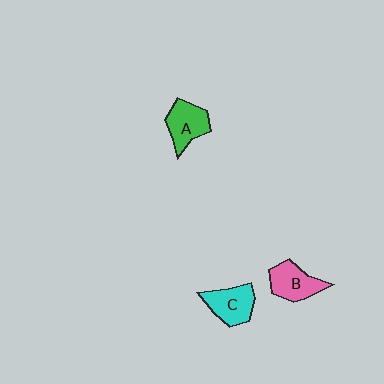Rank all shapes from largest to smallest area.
From largest to smallest: C (cyan), A (green), B (pink).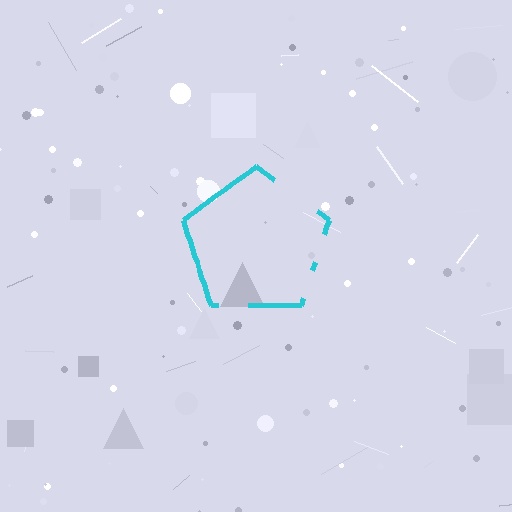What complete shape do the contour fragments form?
The contour fragments form a pentagon.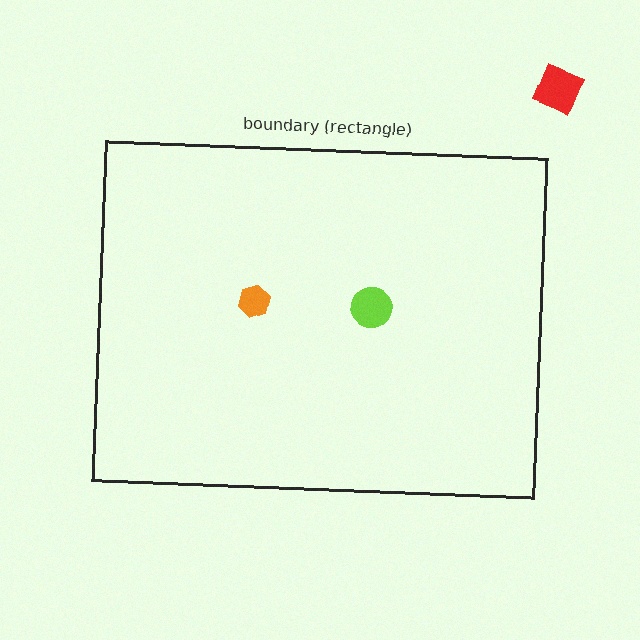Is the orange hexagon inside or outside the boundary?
Inside.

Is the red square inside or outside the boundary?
Outside.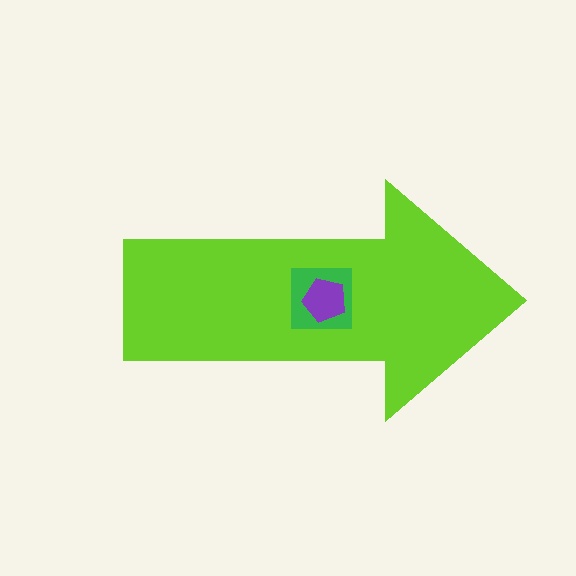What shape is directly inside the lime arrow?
The green square.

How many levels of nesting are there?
3.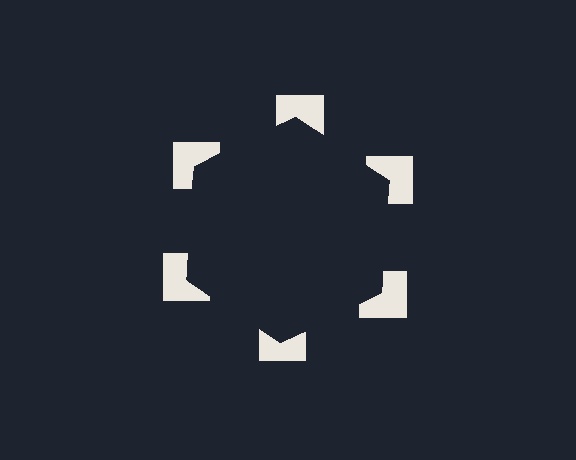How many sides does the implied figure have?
6 sides.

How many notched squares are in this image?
There are 6 — one at each vertex of the illusory hexagon.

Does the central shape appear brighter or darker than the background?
It typically appears slightly darker than the background, even though no actual brightness change is drawn.